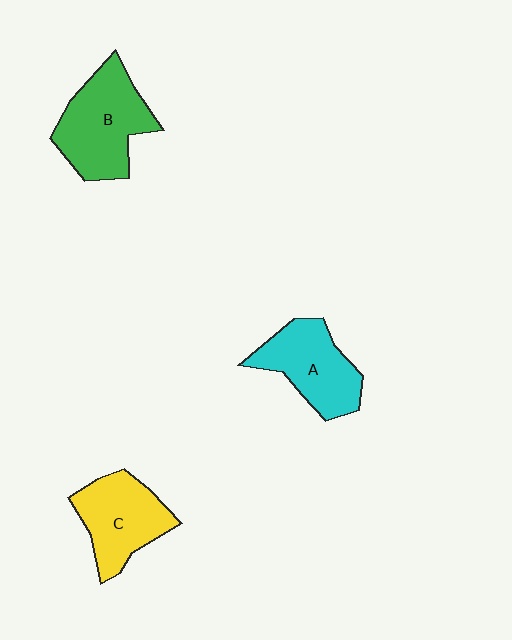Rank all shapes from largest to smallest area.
From largest to smallest: B (green), C (yellow), A (cyan).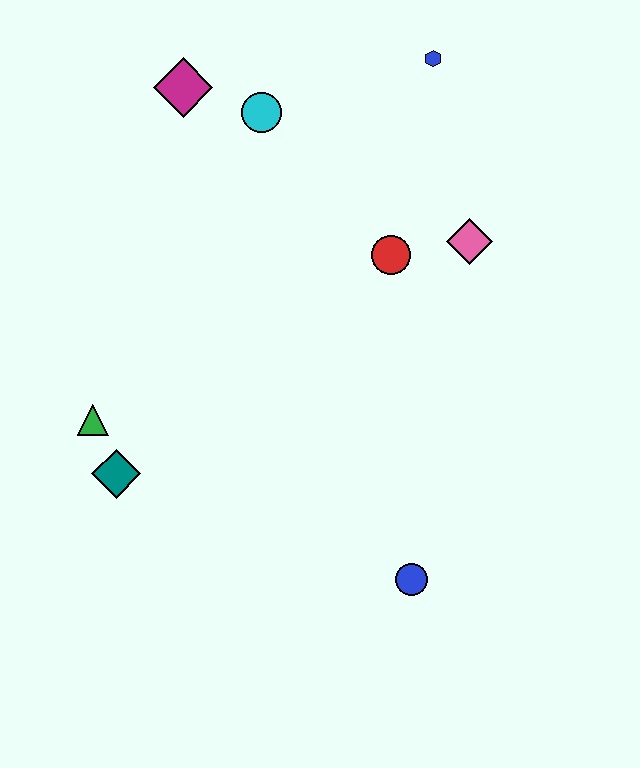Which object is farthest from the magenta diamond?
The blue circle is farthest from the magenta diamond.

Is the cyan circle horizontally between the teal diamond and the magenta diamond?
No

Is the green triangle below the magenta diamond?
Yes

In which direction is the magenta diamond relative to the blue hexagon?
The magenta diamond is to the left of the blue hexagon.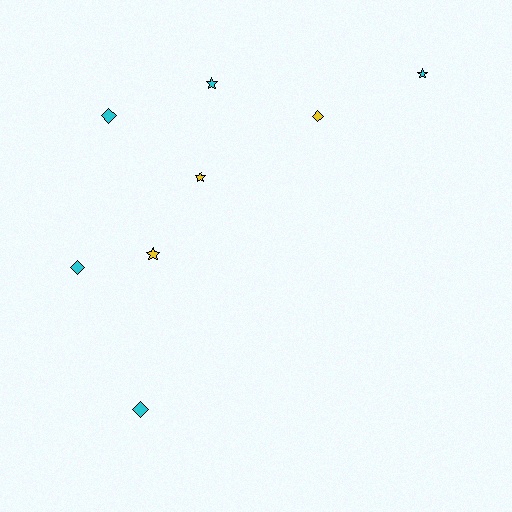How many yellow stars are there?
There are 2 yellow stars.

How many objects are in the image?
There are 8 objects.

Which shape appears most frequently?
Diamond, with 4 objects.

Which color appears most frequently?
Cyan, with 5 objects.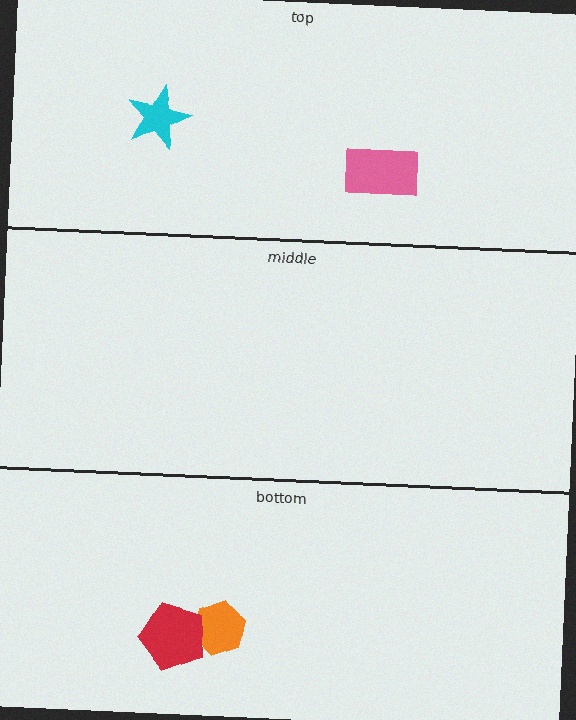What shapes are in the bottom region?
The orange hexagon, the red pentagon.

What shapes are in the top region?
The cyan star, the pink rectangle.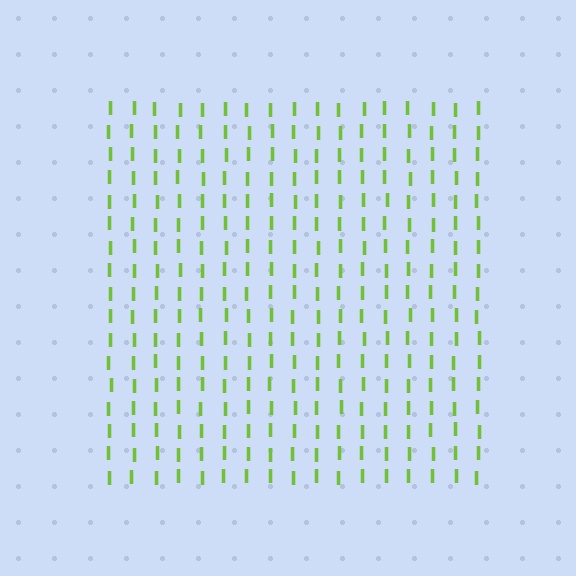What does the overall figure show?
The overall figure shows a square.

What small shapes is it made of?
It is made of small letter I's.